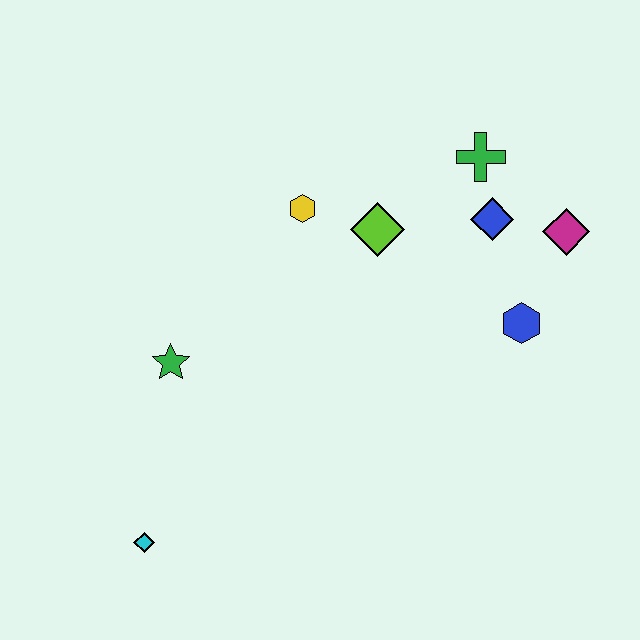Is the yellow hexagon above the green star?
Yes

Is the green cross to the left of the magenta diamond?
Yes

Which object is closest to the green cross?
The blue diamond is closest to the green cross.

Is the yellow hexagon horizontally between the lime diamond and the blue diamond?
No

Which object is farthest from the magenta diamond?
The cyan diamond is farthest from the magenta diamond.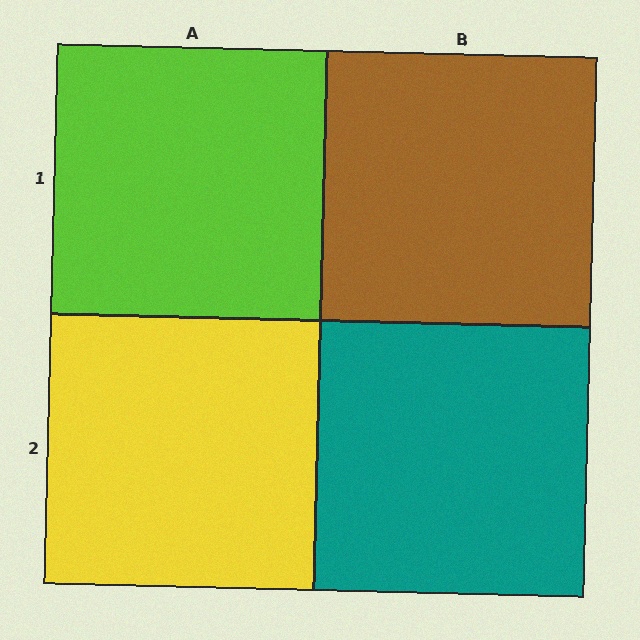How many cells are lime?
1 cell is lime.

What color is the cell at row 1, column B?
Brown.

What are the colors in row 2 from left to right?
Yellow, teal.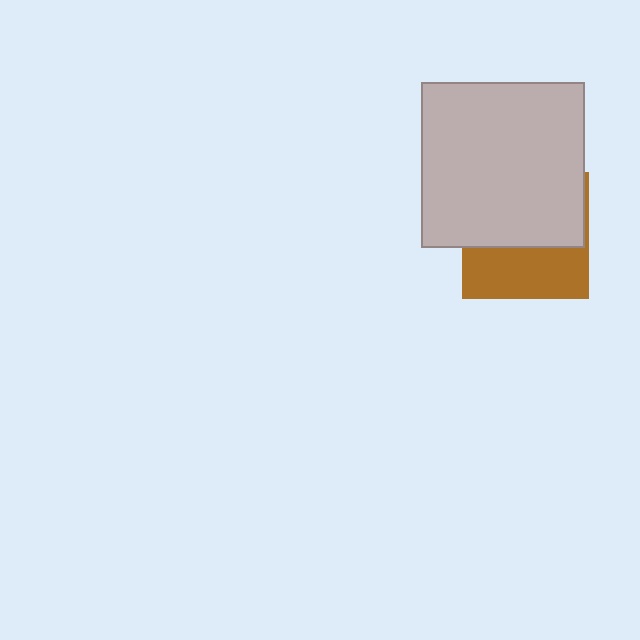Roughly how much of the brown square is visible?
A small part of it is visible (roughly 42%).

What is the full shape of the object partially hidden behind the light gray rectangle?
The partially hidden object is a brown square.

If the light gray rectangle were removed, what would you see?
You would see the complete brown square.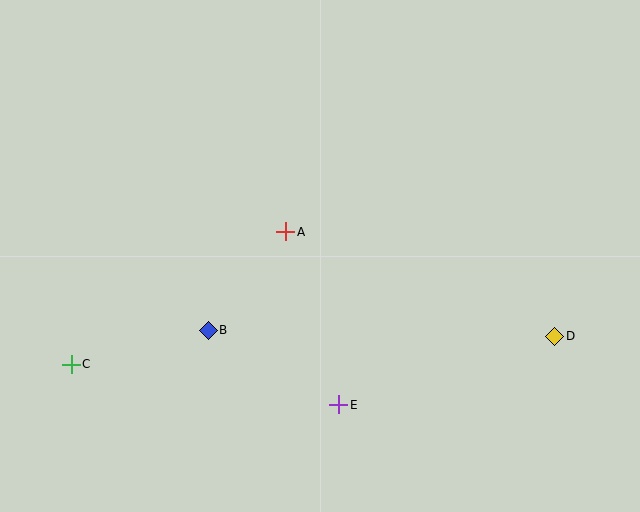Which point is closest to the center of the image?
Point A at (286, 232) is closest to the center.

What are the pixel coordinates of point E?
Point E is at (339, 405).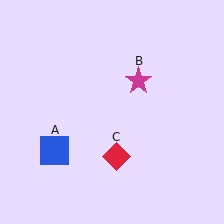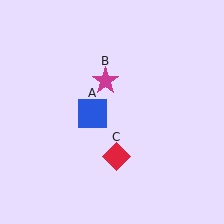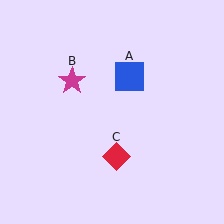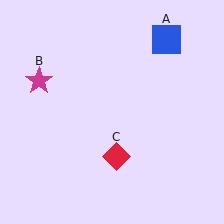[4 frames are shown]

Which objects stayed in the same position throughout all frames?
Red diamond (object C) remained stationary.